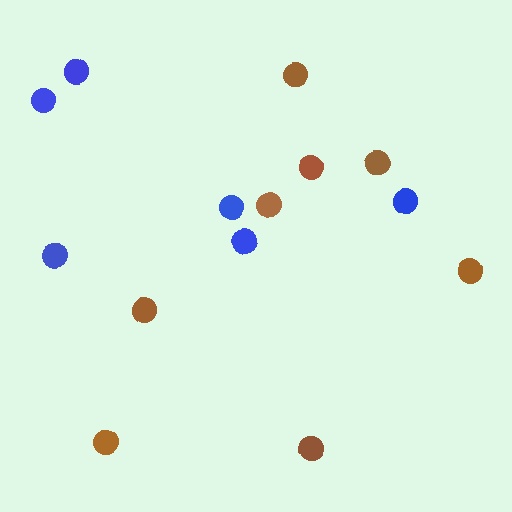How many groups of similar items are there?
There are 2 groups: one group of brown circles (8) and one group of blue circles (6).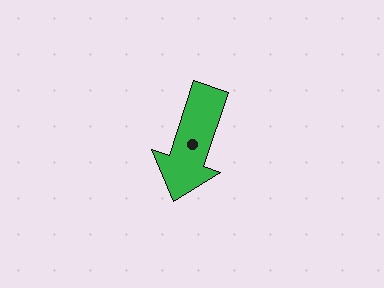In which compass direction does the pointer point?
South.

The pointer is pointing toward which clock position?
Roughly 7 o'clock.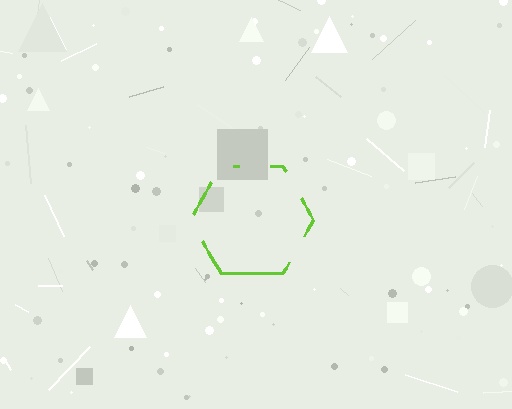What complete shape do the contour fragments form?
The contour fragments form a hexagon.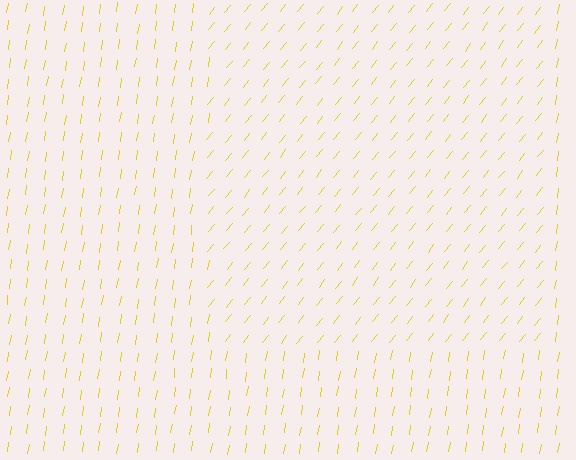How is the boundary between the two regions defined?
The boundary is defined purely by a change in line orientation (approximately 30 degrees difference). All lines are the same color and thickness.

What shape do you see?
I see a rectangle.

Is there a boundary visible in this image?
Yes, there is a texture boundary formed by a change in line orientation.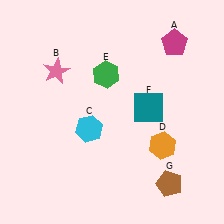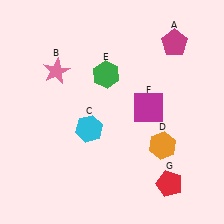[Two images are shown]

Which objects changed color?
F changed from teal to magenta. G changed from brown to red.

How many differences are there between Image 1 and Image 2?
There are 2 differences between the two images.